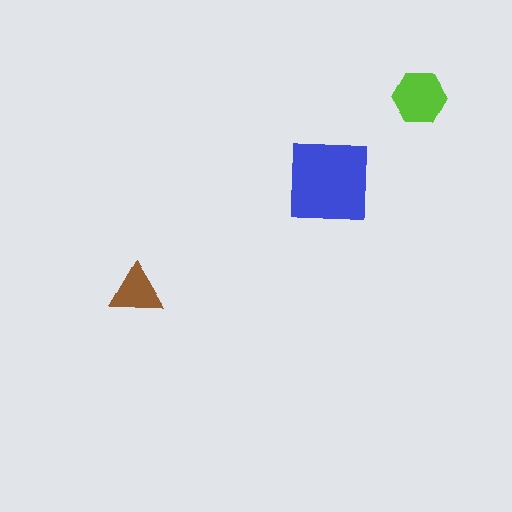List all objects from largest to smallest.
The blue square, the lime hexagon, the brown triangle.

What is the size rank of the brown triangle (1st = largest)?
3rd.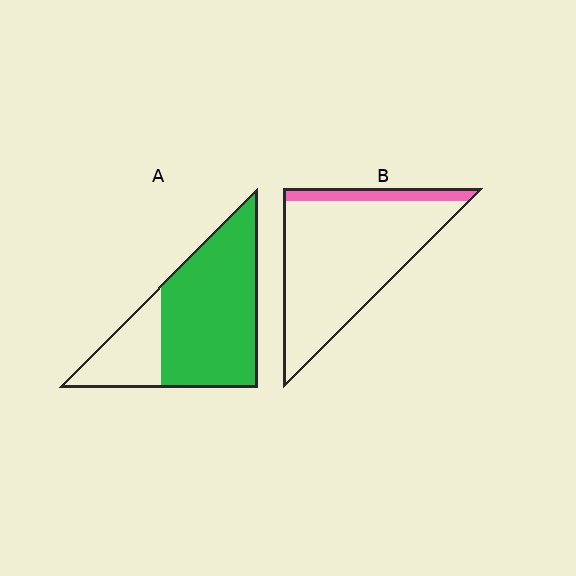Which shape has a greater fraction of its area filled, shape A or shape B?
Shape A.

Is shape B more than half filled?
No.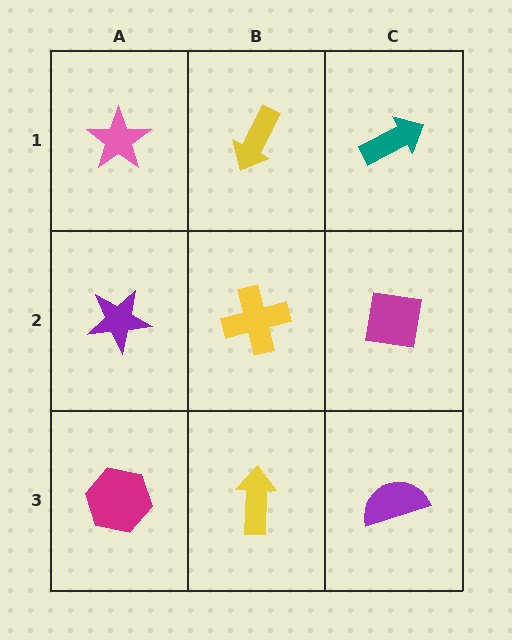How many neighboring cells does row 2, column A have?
3.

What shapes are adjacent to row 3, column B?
A yellow cross (row 2, column B), a magenta hexagon (row 3, column A), a purple semicircle (row 3, column C).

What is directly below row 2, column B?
A yellow arrow.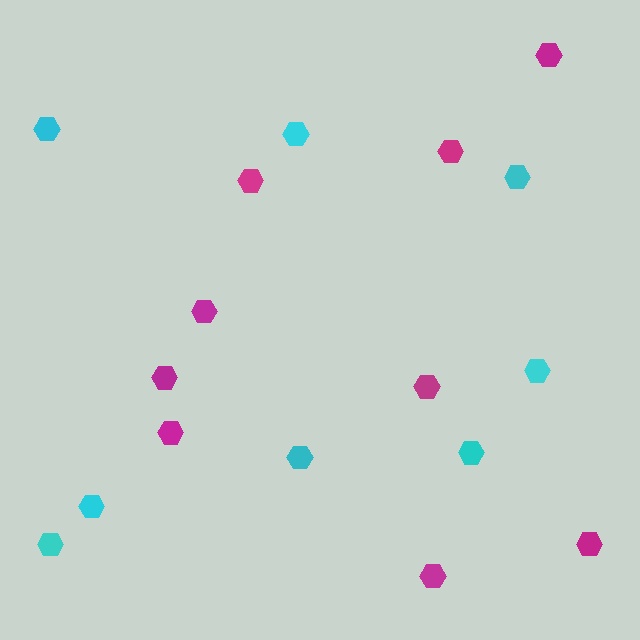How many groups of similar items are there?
There are 2 groups: one group of cyan hexagons (8) and one group of magenta hexagons (9).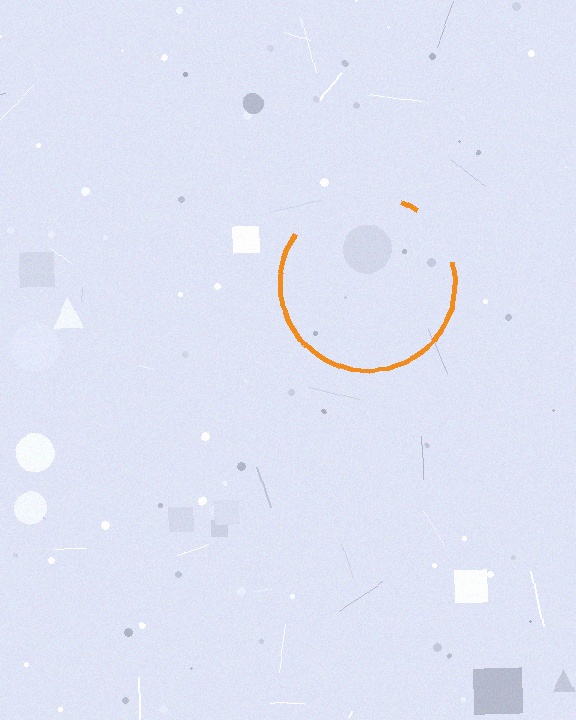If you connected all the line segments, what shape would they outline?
They would outline a circle.